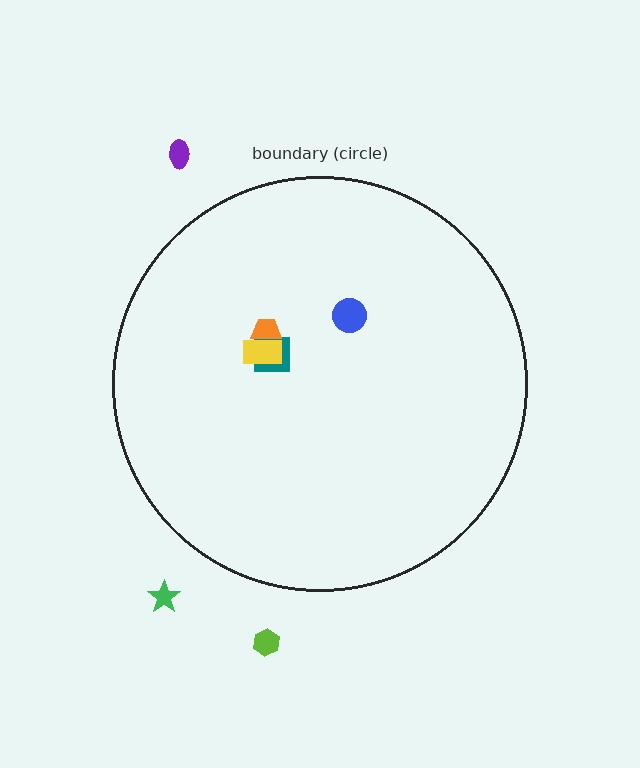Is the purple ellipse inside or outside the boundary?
Outside.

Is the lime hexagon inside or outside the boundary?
Outside.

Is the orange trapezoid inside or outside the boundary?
Inside.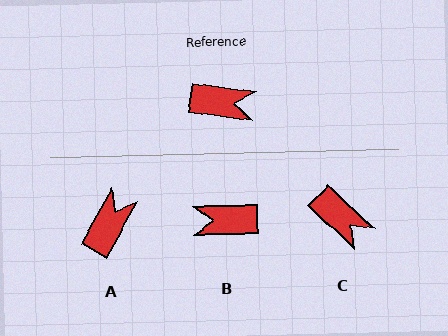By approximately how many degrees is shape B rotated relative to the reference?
Approximately 170 degrees clockwise.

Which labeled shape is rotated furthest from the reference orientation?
B, about 170 degrees away.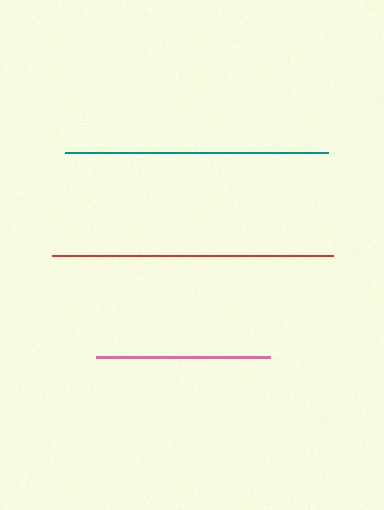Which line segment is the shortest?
The pink line is the shortest at approximately 175 pixels.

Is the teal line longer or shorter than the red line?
The red line is longer than the teal line.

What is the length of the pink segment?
The pink segment is approximately 175 pixels long.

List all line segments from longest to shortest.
From longest to shortest: red, teal, pink.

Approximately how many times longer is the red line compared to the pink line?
The red line is approximately 1.6 times the length of the pink line.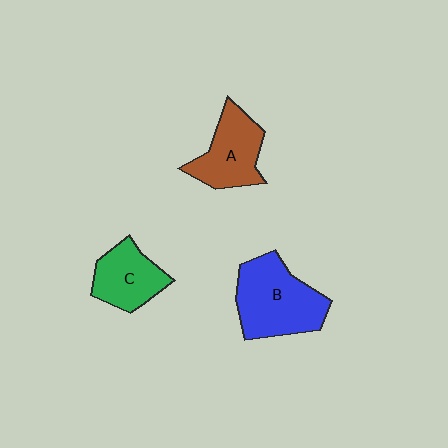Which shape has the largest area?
Shape B (blue).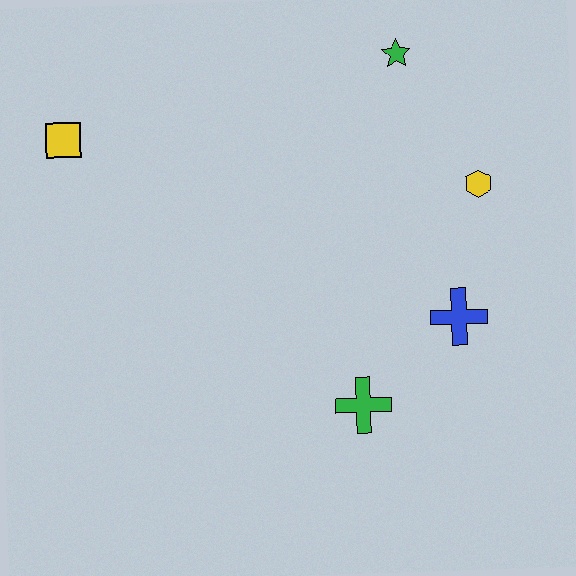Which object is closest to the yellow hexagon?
The blue cross is closest to the yellow hexagon.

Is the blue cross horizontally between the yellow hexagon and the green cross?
Yes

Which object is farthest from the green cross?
The yellow square is farthest from the green cross.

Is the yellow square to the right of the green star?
No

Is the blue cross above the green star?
No